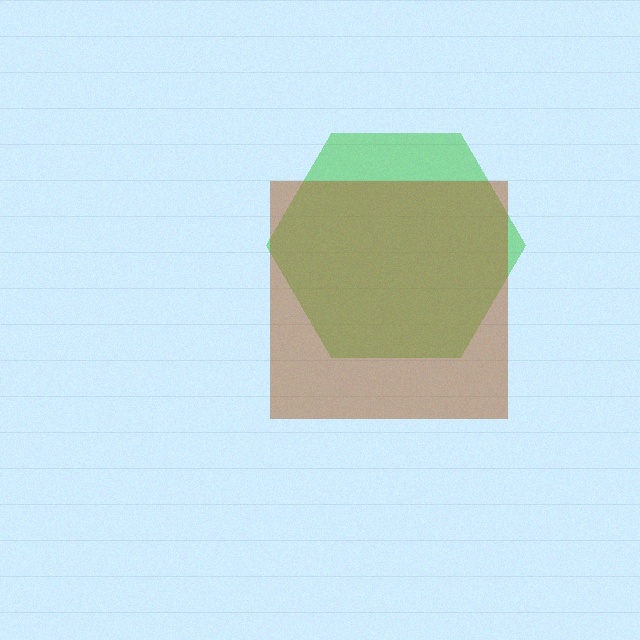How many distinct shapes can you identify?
There are 2 distinct shapes: a green hexagon, a brown square.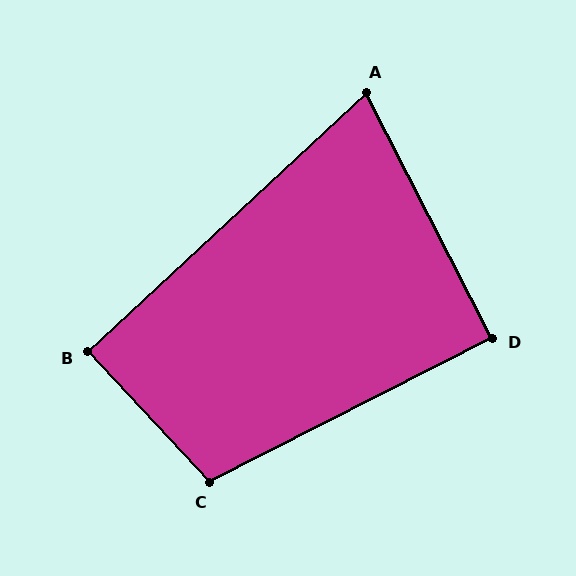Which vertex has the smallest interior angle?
A, at approximately 74 degrees.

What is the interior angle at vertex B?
Approximately 90 degrees (approximately right).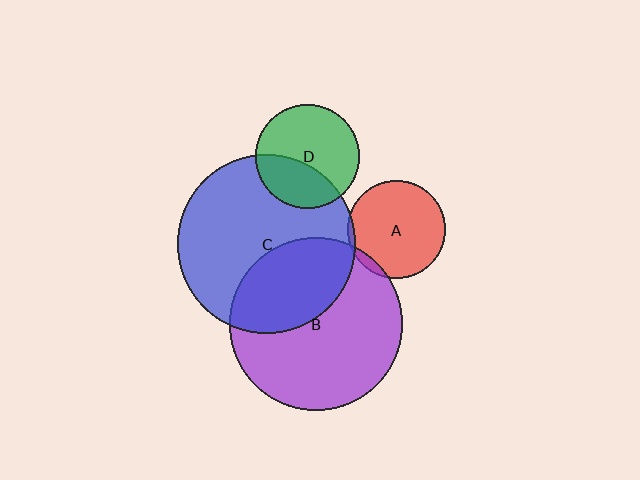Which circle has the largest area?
Circle C (blue).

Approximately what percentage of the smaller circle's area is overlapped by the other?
Approximately 5%.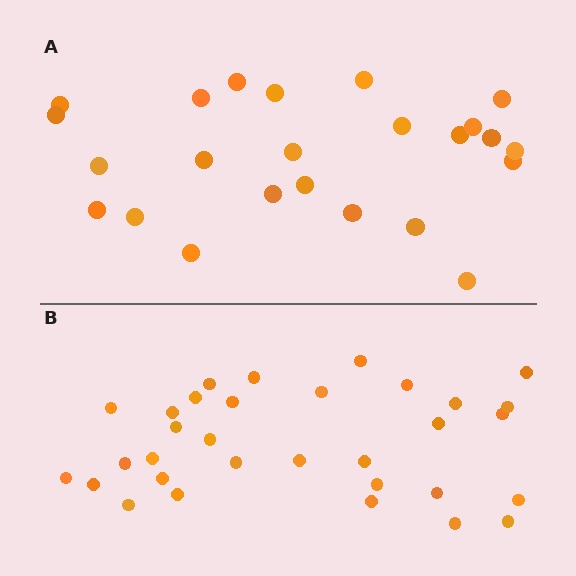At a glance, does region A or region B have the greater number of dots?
Region B (the bottom region) has more dots.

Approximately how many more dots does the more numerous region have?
Region B has roughly 8 or so more dots than region A.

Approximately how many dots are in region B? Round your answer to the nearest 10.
About 30 dots. (The exact count is 32, which rounds to 30.)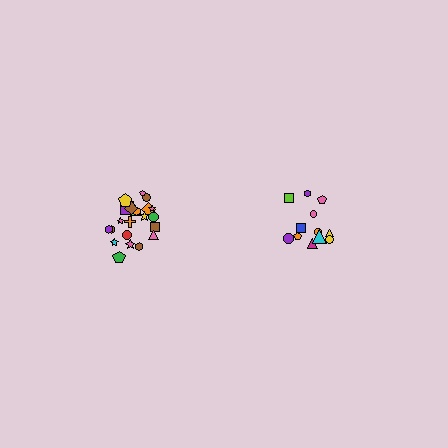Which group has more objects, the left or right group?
The left group.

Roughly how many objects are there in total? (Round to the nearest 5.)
Roughly 35 objects in total.